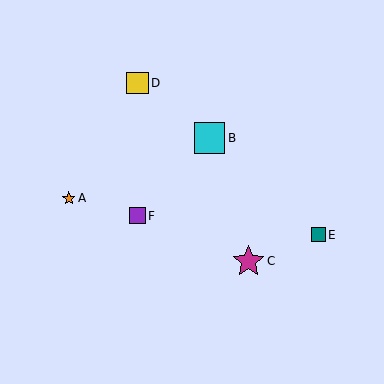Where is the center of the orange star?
The center of the orange star is at (69, 198).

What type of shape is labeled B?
Shape B is a cyan square.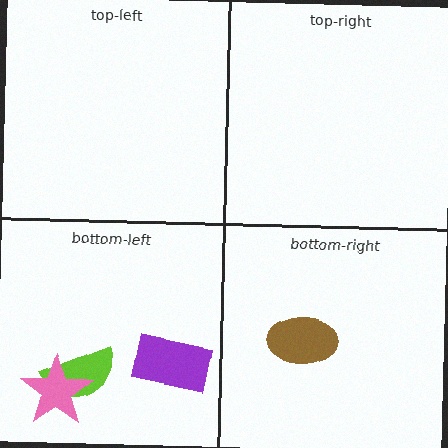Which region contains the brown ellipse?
The bottom-right region.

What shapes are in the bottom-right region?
The brown ellipse.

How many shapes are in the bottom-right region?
1.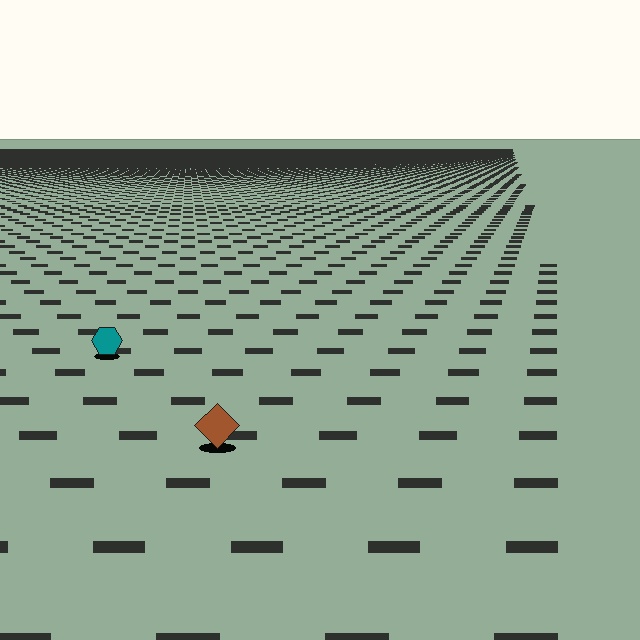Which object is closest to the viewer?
The brown diamond is closest. The texture marks near it are larger and more spread out.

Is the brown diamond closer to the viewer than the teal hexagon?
Yes. The brown diamond is closer — you can tell from the texture gradient: the ground texture is coarser near it.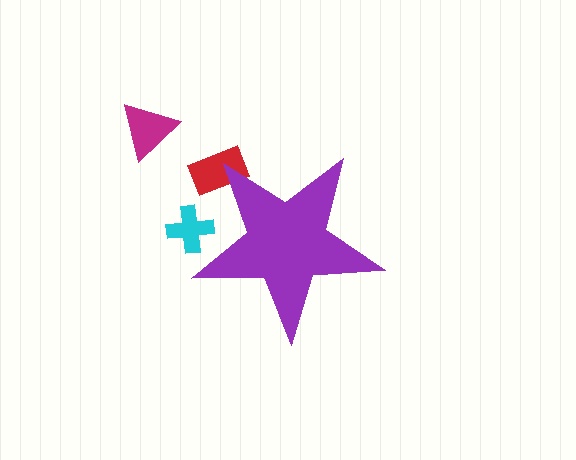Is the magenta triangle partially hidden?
No, the magenta triangle is fully visible.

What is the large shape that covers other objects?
A purple star.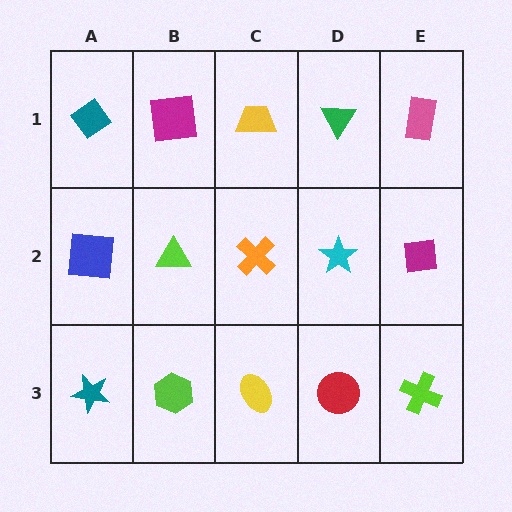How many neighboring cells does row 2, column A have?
3.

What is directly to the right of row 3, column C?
A red circle.